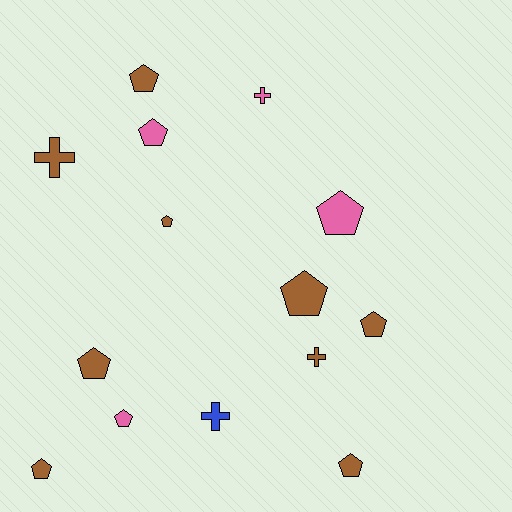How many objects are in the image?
There are 14 objects.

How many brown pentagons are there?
There are 7 brown pentagons.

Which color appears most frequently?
Brown, with 9 objects.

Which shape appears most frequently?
Pentagon, with 10 objects.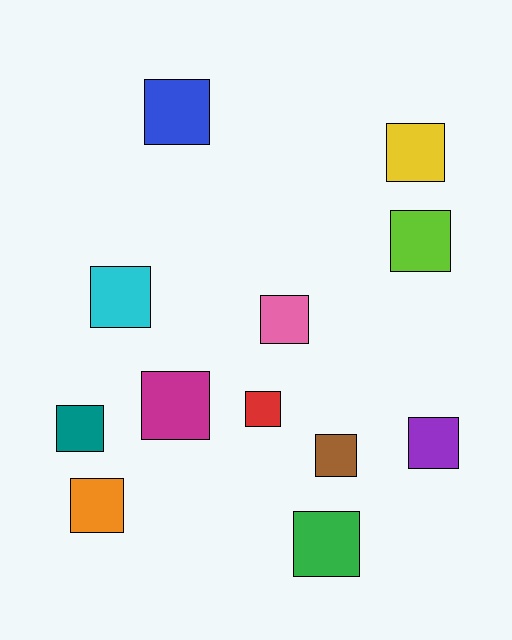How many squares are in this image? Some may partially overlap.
There are 12 squares.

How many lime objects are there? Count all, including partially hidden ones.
There is 1 lime object.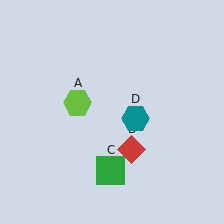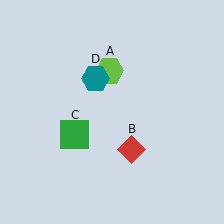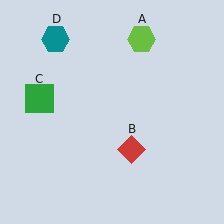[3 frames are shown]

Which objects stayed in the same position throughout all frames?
Red diamond (object B) remained stationary.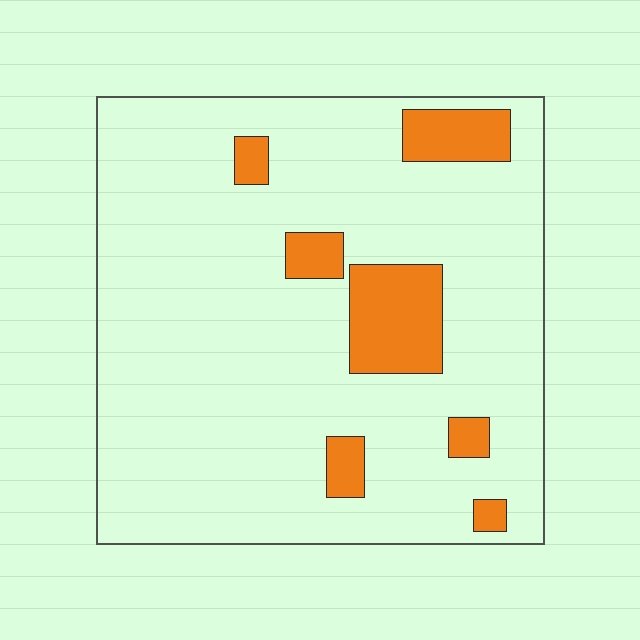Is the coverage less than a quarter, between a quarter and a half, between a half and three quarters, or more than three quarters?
Less than a quarter.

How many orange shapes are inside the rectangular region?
7.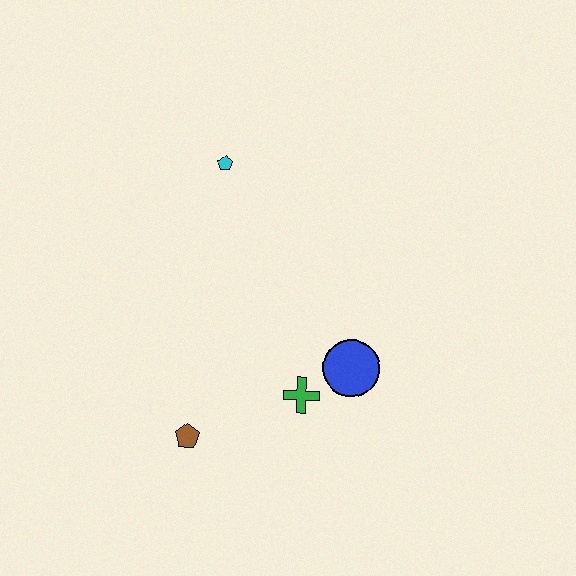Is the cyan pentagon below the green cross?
No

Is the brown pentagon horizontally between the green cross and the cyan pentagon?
No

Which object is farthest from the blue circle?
The cyan pentagon is farthest from the blue circle.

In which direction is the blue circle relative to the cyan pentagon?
The blue circle is below the cyan pentagon.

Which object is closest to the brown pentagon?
The green cross is closest to the brown pentagon.